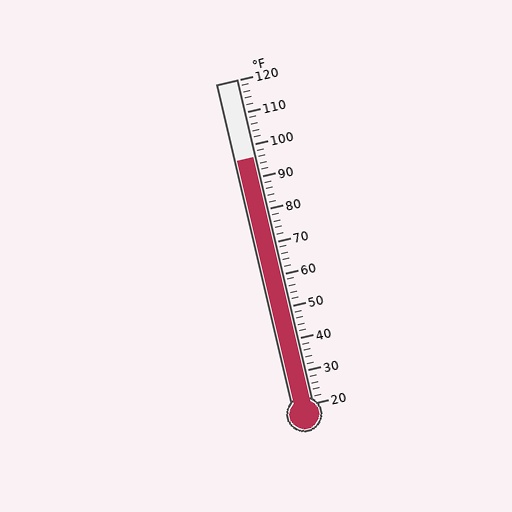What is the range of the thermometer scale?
The thermometer scale ranges from 20°F to 120°F.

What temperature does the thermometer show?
The thermometer shows approximately 96°F.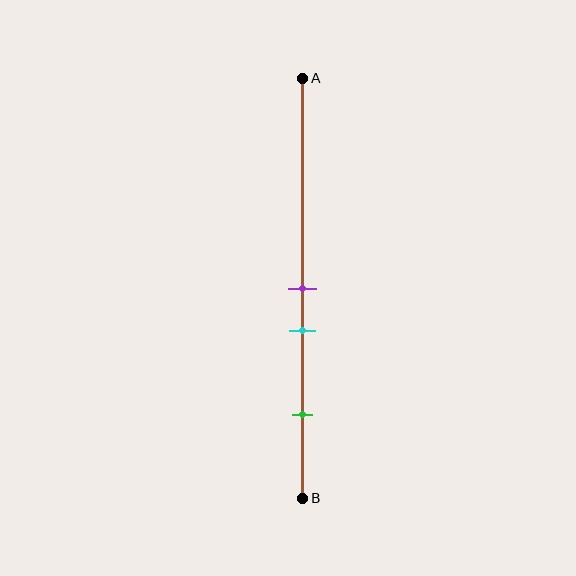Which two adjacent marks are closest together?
The purple and cyan marks are the closest adjacent pair.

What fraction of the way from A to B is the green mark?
The green mark is approximately 80% (0.8) of the way from A to B.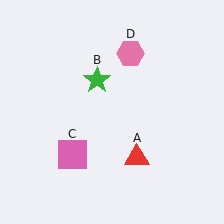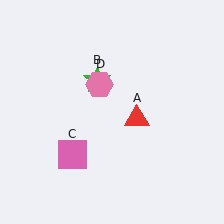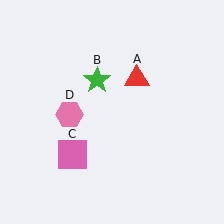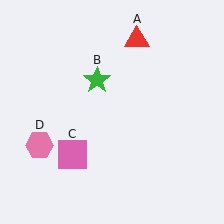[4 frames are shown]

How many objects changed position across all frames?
2 objects changed position: red triangle (object A), pink hexagon (object D).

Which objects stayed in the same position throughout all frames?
Green star (object B) and pink square (object C) remained stationary.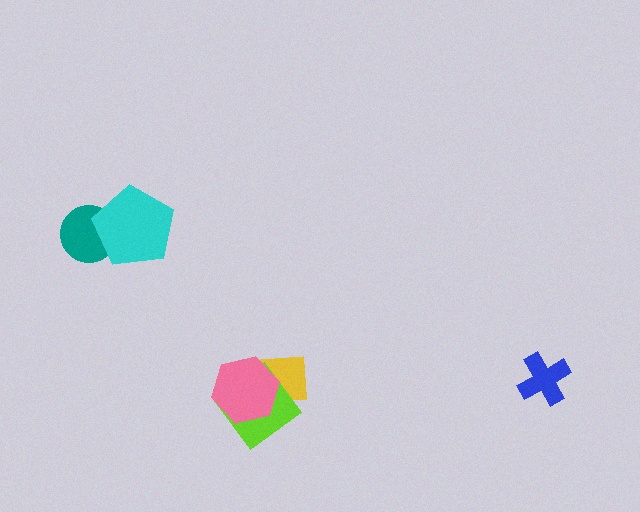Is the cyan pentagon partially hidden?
No, no other shape covers it.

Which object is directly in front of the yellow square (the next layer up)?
The lime diamond is directly in front of the yellow square.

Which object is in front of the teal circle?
The cyan pentagon is in front of the teal circle.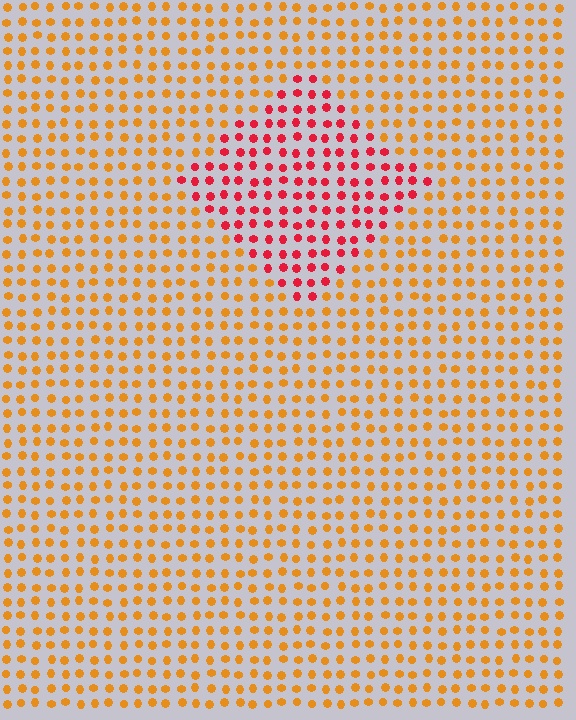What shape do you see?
I see a diamond.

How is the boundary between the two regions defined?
The boundary is defined purely by a slight shift in hue (about 44 degrees). Spacing, size, and orientation are identical on both sides.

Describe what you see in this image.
The image is filled with small orange elements in a uniform arrangement. A diamond-shaped region is visible where the elements are tinted to a slightly different hue, forming a subtle color boundary.